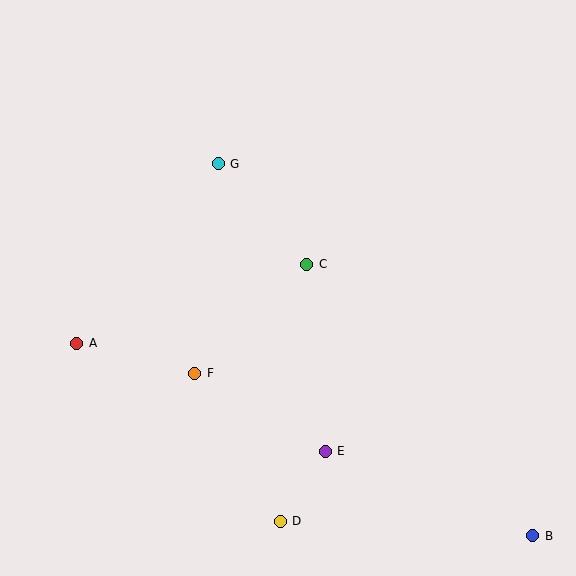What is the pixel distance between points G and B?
The distance between G and B is 487 pixels.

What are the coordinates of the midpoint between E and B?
The midpoint between E and B is at (429, 493).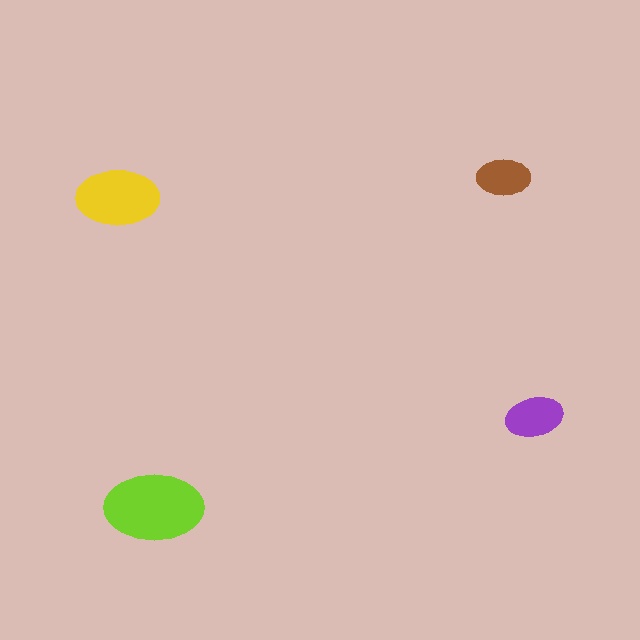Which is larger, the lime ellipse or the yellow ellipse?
The lime one.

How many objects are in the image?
There are 4 objects in the image.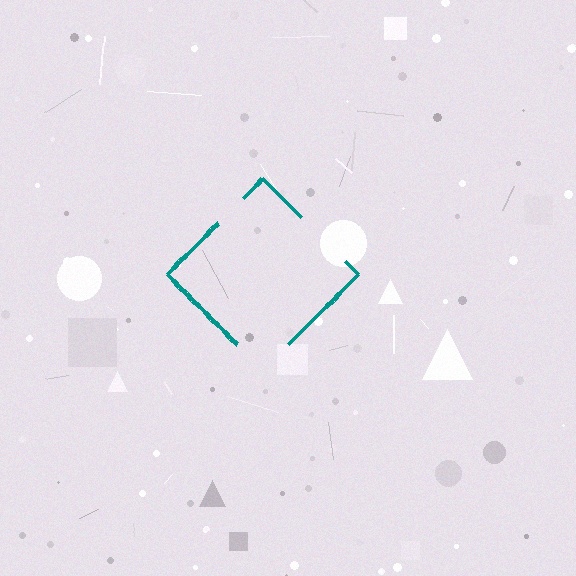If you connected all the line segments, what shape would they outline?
They would outline a diamond.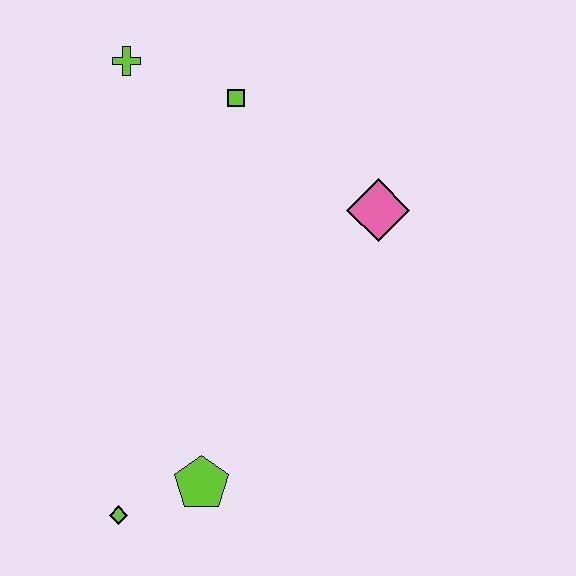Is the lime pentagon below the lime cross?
Yes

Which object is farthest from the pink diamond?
The lime diamond is farthest from the pink diamond.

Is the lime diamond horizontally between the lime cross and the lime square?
No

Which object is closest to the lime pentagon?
The lime diamond is closest to the lime pentagon.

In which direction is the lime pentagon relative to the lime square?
The lime pentagon is below the lime square.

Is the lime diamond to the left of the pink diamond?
Yes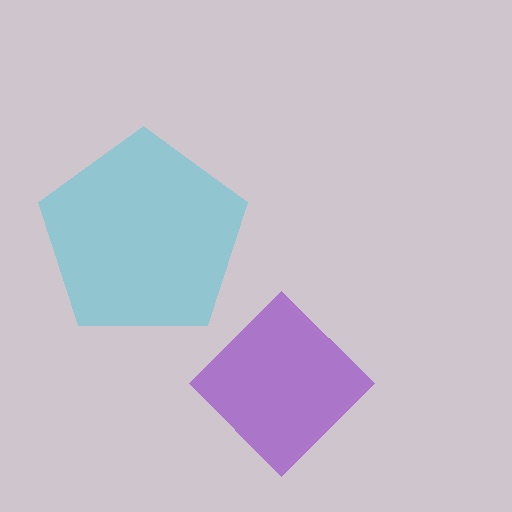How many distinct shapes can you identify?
There are 2 distinct shapes: a cyan pentagon, a purple diamond.